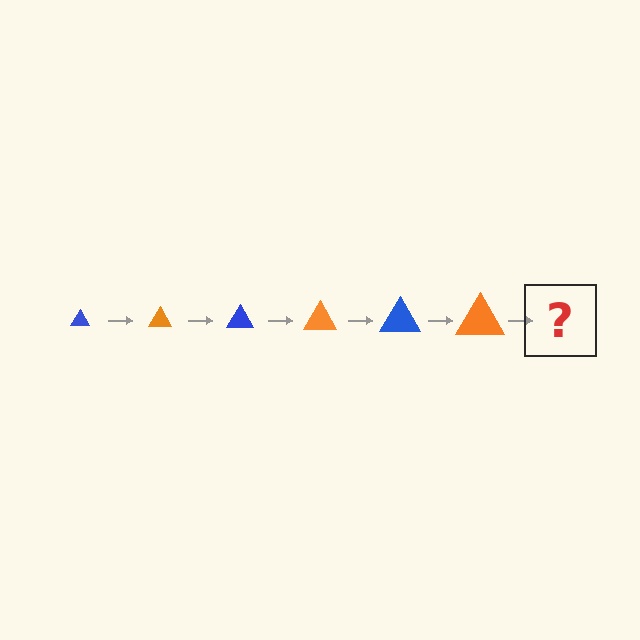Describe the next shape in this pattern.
It should be a blue triangle, larger than the previous one.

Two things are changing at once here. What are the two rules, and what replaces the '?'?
The two rules are that the triangle grows larger each step and the color cycles through blue and orange. The '?' should be a blue triangle, larger than the previous one.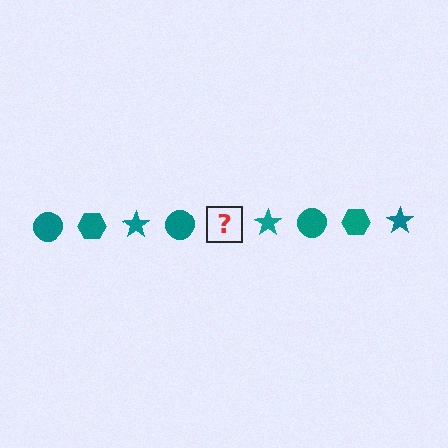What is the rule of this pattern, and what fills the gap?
The rule is that the pattern cycles through circle, hexagon, star shapes in teal. The gap should be filled with a teal hexagon.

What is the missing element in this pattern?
The missing element is a teal hexagon.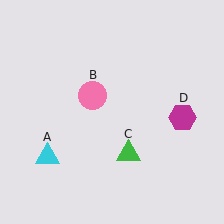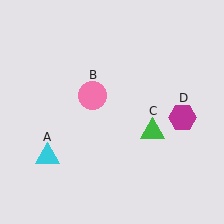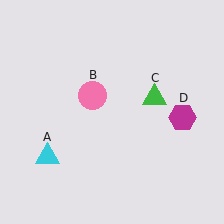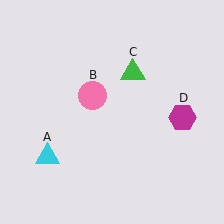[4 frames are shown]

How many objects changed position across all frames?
1 object changed position: green triangle (object C).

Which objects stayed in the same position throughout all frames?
Cyan triangle (object A) and pink circle (object B) and magenta hexagon (object D) remained stationary.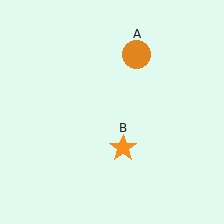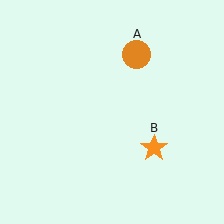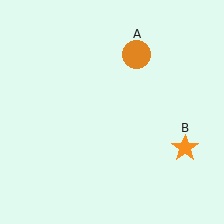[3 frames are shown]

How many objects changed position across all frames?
1 object changed position: orange star (object B).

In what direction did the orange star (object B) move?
The orange star (object B) moved right.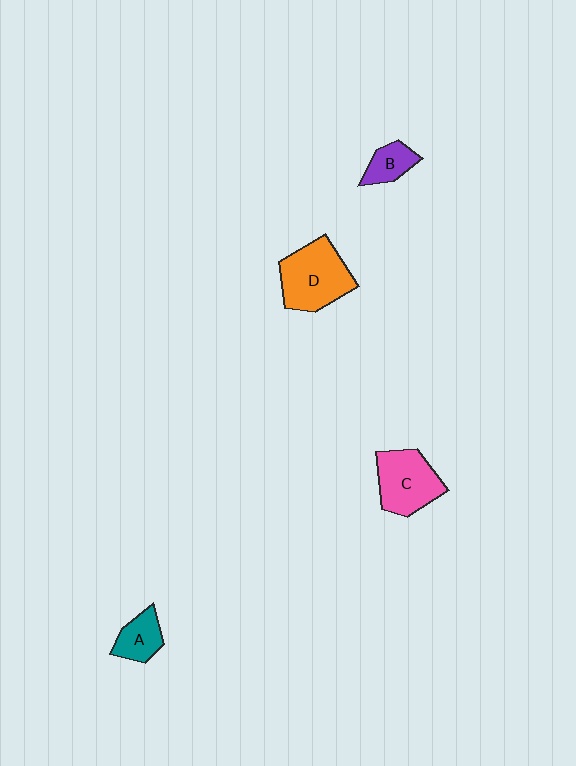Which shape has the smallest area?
Shape B (purple).